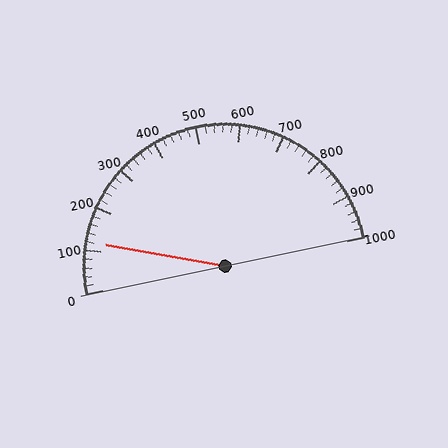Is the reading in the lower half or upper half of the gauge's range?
The reading is in the lower half of the range (0 to 1000).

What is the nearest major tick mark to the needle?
The nearest major tick mark is 100.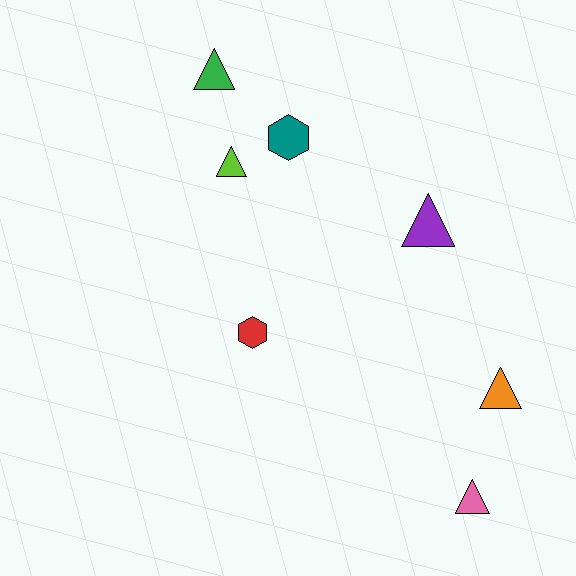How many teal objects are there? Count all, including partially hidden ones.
There is 1 teal object.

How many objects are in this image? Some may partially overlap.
There are 7 objects.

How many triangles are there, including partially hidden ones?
There are 5 triangles.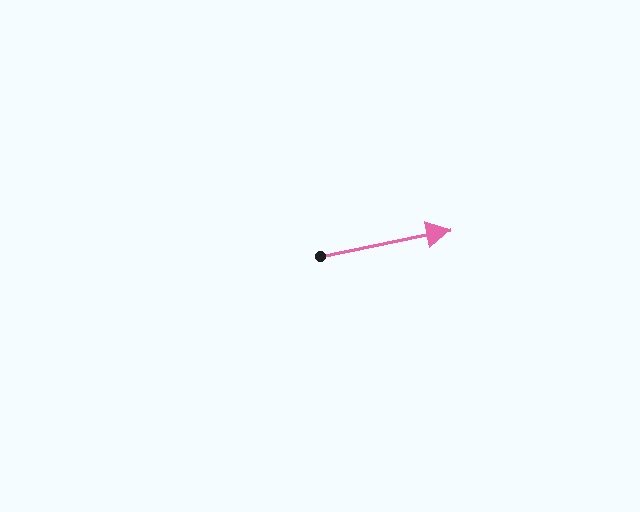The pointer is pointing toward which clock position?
Roughly 3 o'clock.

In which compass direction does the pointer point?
East.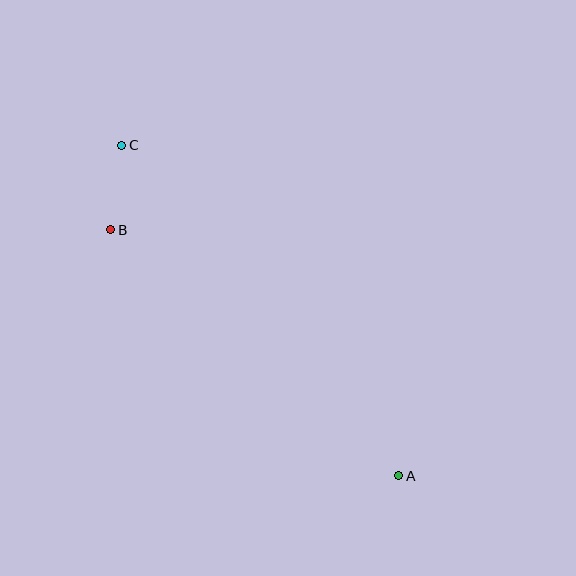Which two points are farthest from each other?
Points A and C are farthest from each other.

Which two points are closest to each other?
Points B and C are closest to each other.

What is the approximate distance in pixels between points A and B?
The distance between A and B is approximately 379 pixels.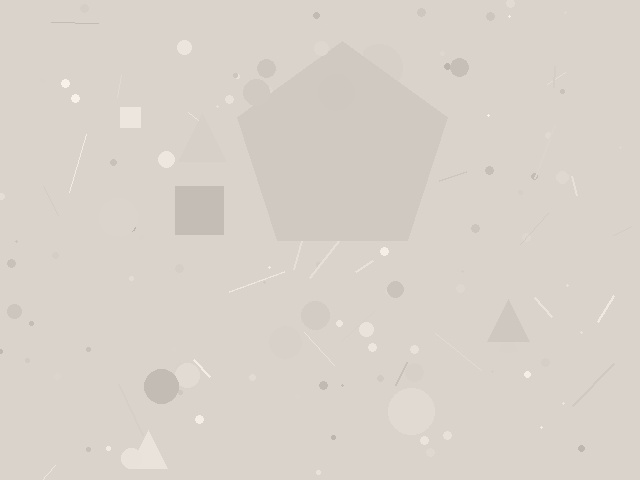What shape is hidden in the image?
A pentagon is hidden in the image.